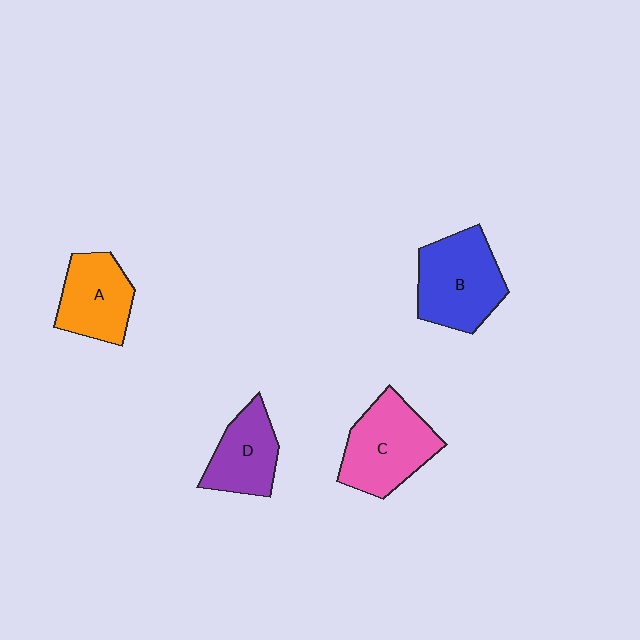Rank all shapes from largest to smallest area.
From largest to smallest: B (blue), C (pink), A (orange), D (purple).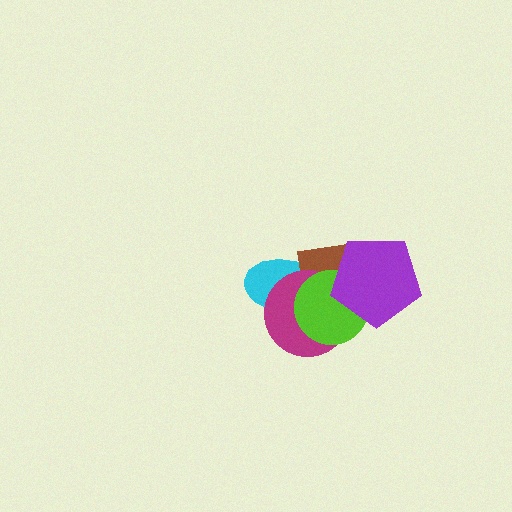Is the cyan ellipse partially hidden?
Yes, it is partially covered by another shape.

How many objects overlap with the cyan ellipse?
3 objects overlap with the cyan ellipse.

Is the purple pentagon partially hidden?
No, no other shape covers it.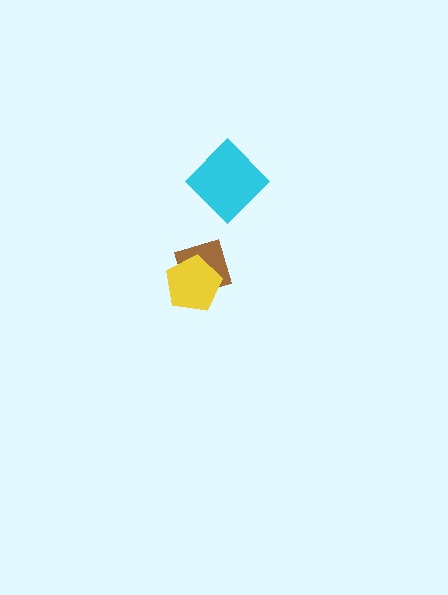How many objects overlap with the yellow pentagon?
1 object overlaps with the yellow pentagon.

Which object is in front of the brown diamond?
The yellow pentagon is in front of the brown diamond.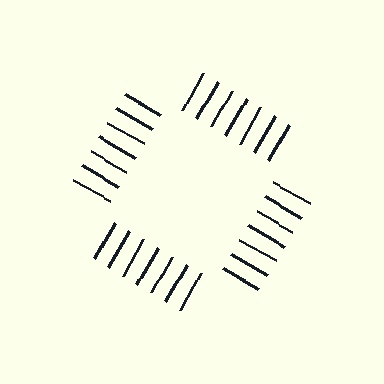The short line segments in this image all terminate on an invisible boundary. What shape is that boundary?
An illusory square — the line segments terminate on its edges but no continuous stroke is drawn.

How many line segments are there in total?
28 — 7 along each of the 4 edges.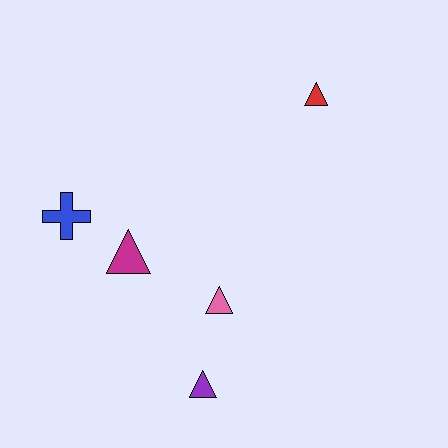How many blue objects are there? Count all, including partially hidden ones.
There is 1 blue object.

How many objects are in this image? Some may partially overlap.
There are 5 objects.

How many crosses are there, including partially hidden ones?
There is 1 cross.